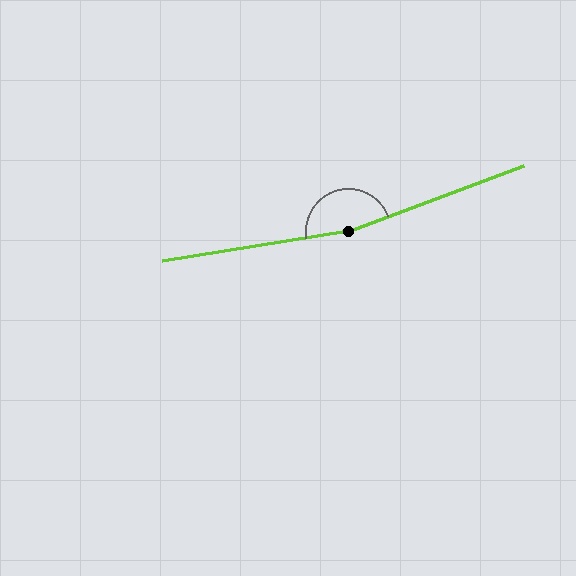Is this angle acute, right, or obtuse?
It is obtuse.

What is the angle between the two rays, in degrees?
Approximately 169 degrees.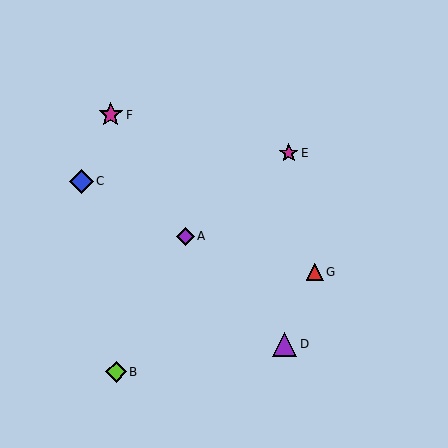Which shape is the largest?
The purple triangle (labeled D) is the largest.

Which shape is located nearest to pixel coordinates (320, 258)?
The red triangle (labeled G) at (315, 272) is nearest to that location.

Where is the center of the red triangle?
The center of the red triangle is at (315, 272).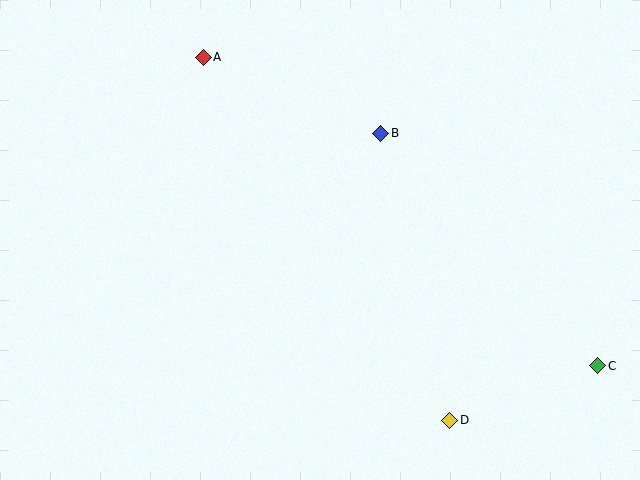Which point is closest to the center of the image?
Point B at (381, 133) is closest to the center.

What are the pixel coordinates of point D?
Point D is at (450, 420).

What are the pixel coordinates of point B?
Point B is at (381, 133).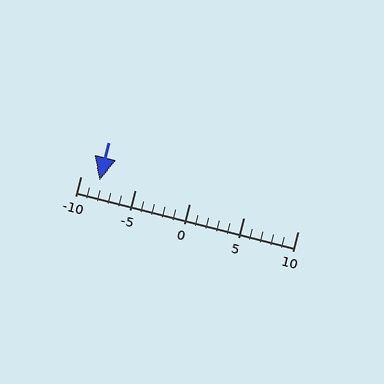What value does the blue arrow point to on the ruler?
The blue arrow points to approximately -8.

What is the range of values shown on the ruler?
The ruler shows values from -10 to 10.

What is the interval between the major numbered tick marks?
The major tick marks are spaced 5 units apart.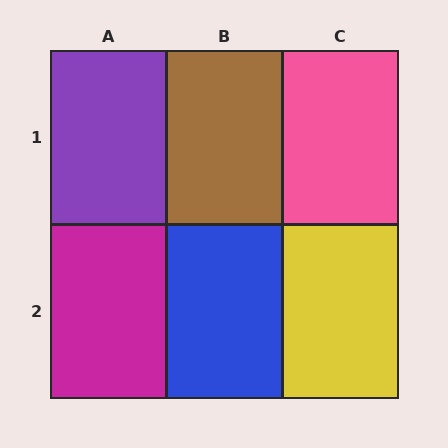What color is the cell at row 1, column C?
Pink.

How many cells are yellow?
1 cell is yellow.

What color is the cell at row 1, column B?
Brown.